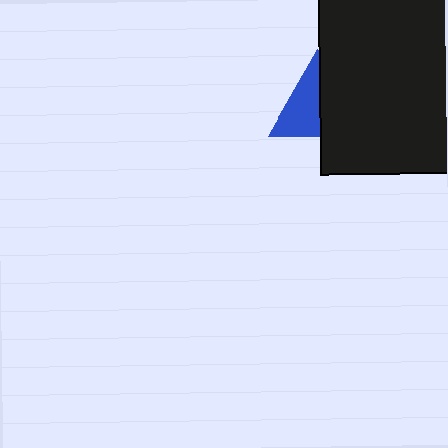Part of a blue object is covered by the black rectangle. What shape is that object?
It is a triangle.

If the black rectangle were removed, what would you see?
You would see the complete blue triangle.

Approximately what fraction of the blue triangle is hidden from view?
Roughly 47% of the blue triangle is hidden behind the black rectangle.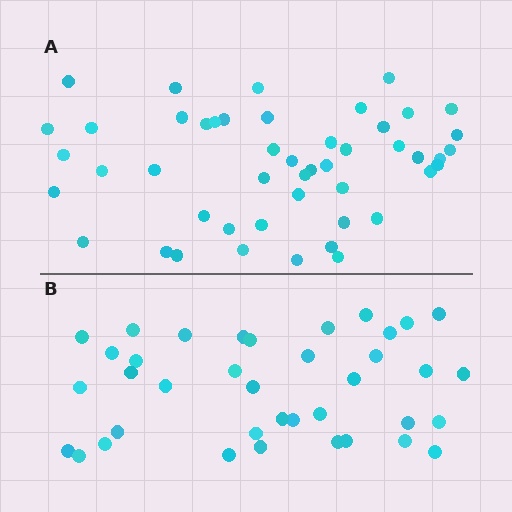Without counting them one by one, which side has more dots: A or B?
Region A (the top region) has more dots.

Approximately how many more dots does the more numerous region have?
Region A has roughly 10 or so more dots than region B.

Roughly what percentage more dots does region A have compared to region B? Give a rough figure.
About 25% more.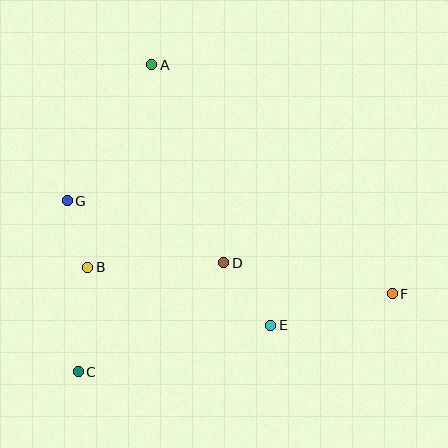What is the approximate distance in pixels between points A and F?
The distance between A and F is approximately 332 pixels.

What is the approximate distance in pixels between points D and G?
The distance between D and G is approximately 168 pixels.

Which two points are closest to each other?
Points B and G are closest to each other.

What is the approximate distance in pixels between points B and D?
The distance between B and D is approximately 136 pixels.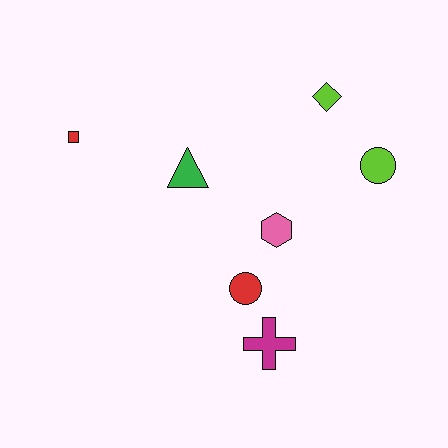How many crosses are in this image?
There is 1 cross.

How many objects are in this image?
There are 7 objects.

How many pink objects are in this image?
There is 1 pink object.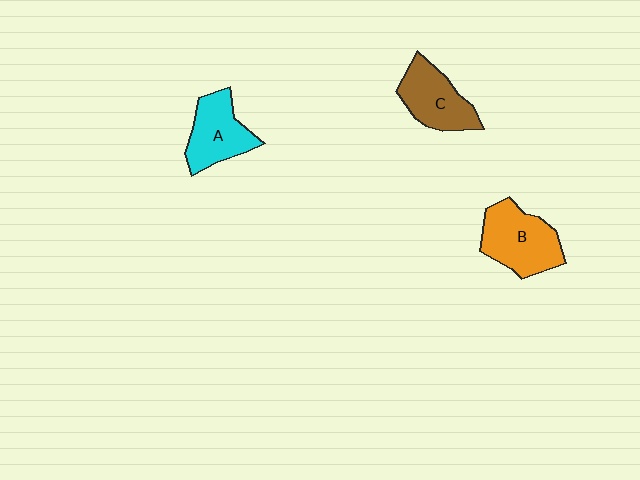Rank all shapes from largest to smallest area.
From largest to smallest: B (orange), C (brown), A (cyan).